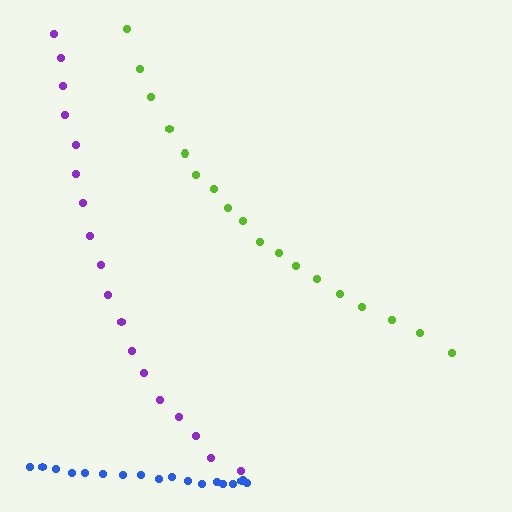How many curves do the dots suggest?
There are 3 distinct paths.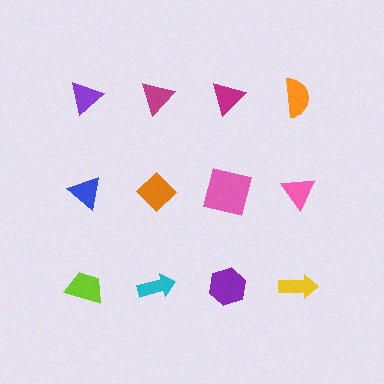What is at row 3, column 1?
A lime trapezoid.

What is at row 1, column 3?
A magenta triangle.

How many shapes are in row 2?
4 shapes.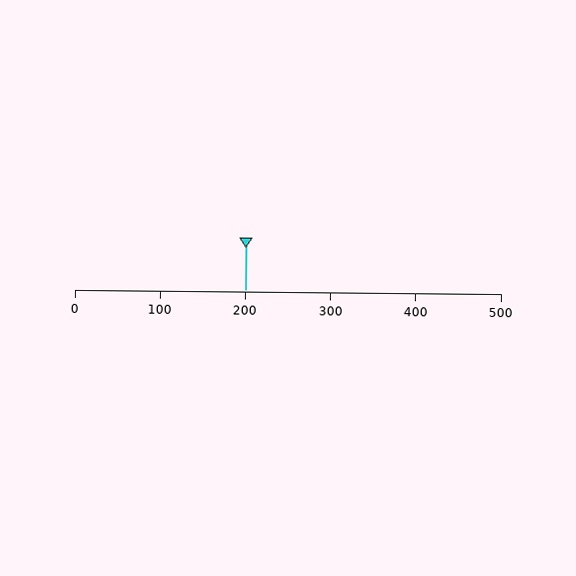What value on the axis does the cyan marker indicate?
The marker indicates approximately 200.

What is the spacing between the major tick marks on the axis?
The major ticks are spaced 100 apart.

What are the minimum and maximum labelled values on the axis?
The axis runs from 0 to 500.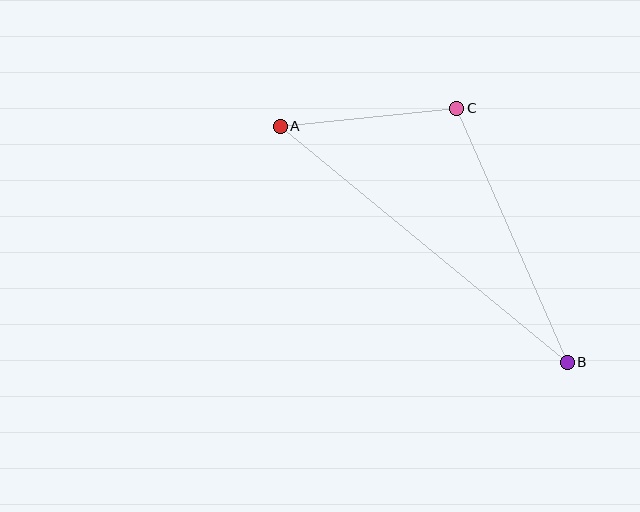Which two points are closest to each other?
Points A and C are closest to each other.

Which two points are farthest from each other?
Points A and B are farthest from each other.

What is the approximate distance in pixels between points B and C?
The distance between B and C is approximately 277 pixels.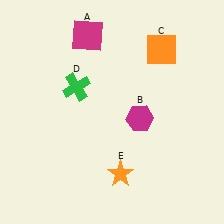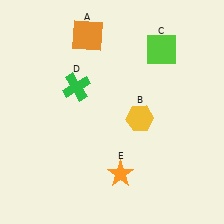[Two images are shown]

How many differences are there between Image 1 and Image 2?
There are 3 differences between the two images.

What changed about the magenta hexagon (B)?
In Image 1, B is magenta. In Image 2, it changed to yellow.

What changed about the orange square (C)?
In Image 1, C is orange. In Image 2, it changed to lime.